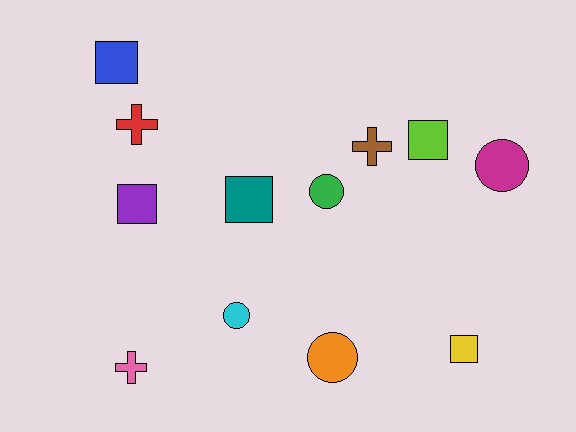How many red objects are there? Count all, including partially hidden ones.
There is 1 red object.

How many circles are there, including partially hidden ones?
There are 4 circles.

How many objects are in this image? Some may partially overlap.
There are 12 objects.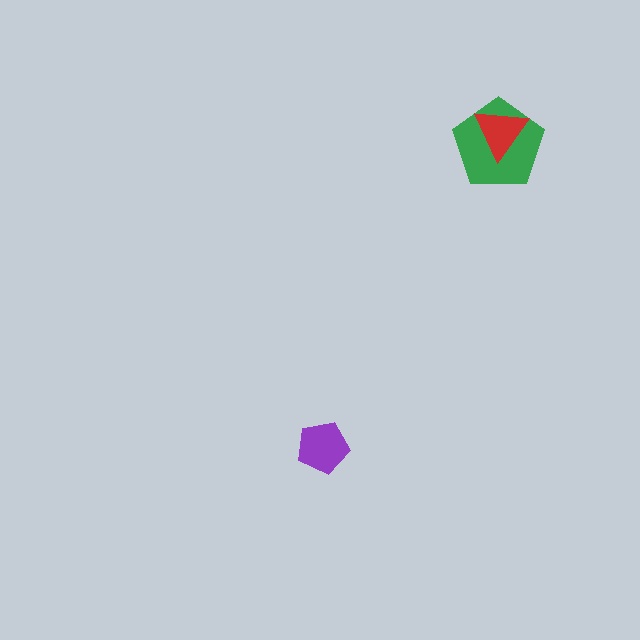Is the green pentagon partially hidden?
Yes, it is partially covered by another shape.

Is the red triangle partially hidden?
No, no other shape covers it.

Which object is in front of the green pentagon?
The red triangle is in front of the green pentagon.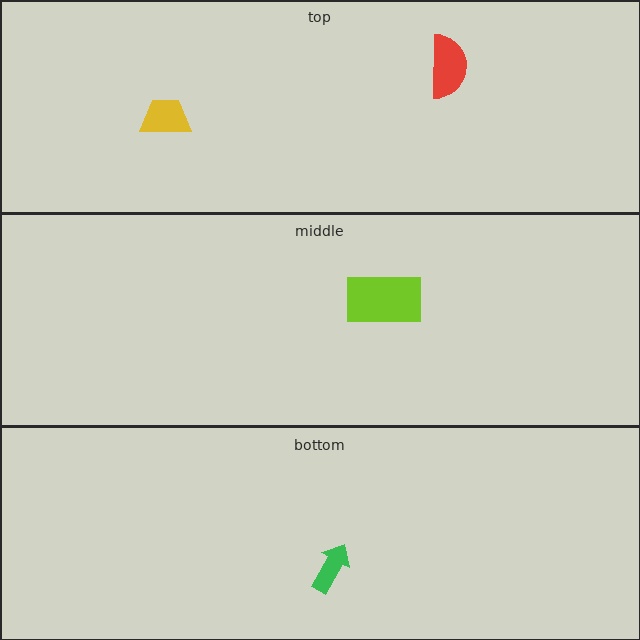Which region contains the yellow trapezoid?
The top region.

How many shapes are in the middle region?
1.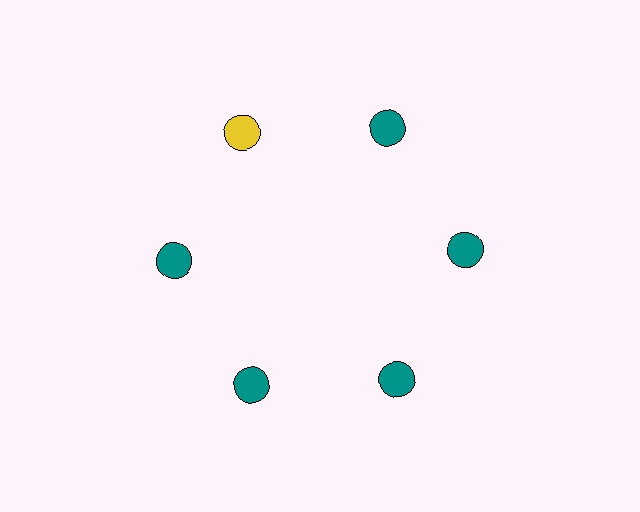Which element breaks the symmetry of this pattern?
The yellow circle at roughly the 11 o'clock position breaks the symmetry. All other shapes are teal circles.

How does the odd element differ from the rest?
It has a different color: yellow instead of teal.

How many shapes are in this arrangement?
There are 6 shapes arranged in a ring pattern.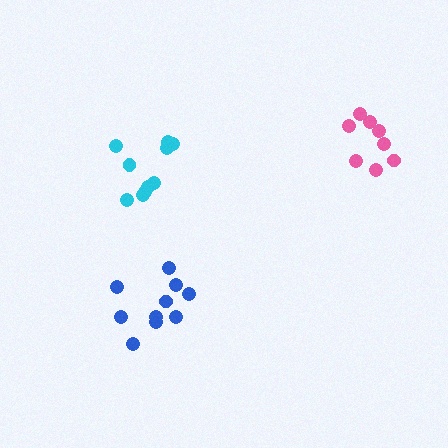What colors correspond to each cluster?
The clusters are colored: pink, blue, cyan.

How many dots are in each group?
Group 1: 8 dots, Group 2: 10 dots, Group 3: 10 dots (28 total).